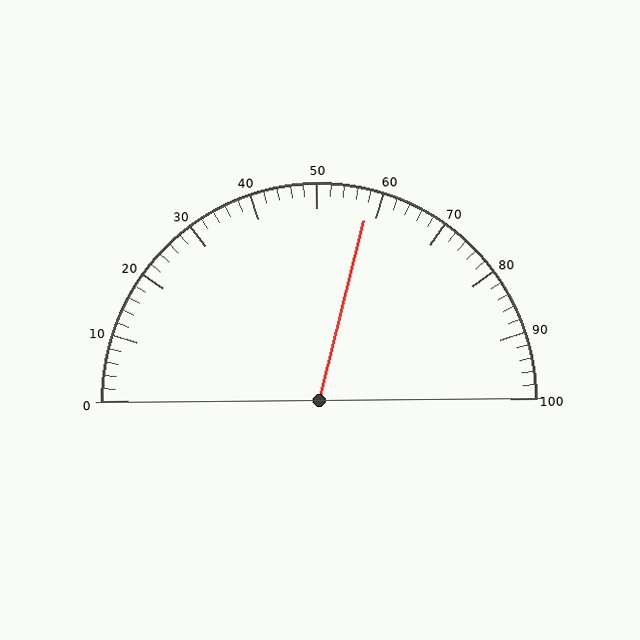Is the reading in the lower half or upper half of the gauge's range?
The reading is in the upper half of the range (0 to 100).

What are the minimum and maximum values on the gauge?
The gauge ranges from 0 to 100.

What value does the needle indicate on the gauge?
The needle indicates approximately 58.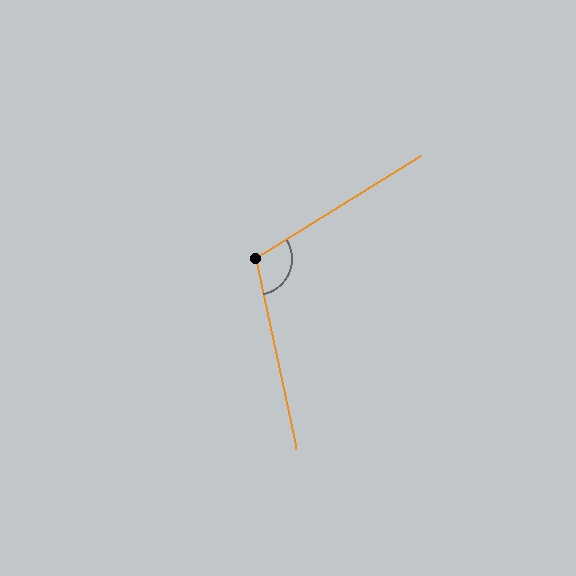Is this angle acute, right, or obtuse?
It is obtuse.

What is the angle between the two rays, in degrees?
Approximately 110 degrees.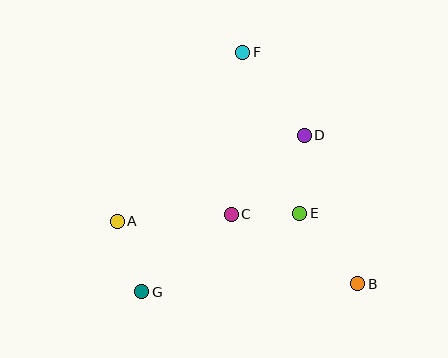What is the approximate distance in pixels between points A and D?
The distance between A and D is approximately 206 pixels.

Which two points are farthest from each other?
Points F and G are farthest from each other.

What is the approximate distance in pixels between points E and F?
The distance between E and F is approximately 170 pixels.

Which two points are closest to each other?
Points C and E are closest to each other.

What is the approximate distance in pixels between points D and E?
The distance between D and E is approximately 78 pixels.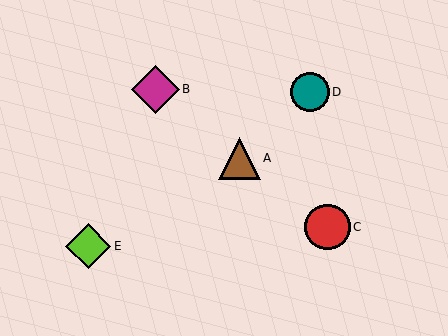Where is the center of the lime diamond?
The center of the lime diamond is at (88, 246).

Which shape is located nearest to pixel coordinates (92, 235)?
The lime diamond (labeled E) at (88, 246) is nearest to that location.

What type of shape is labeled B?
Shape B is a magenta diamond.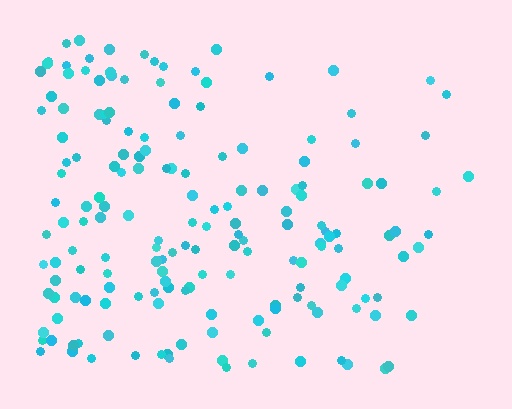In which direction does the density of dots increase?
From right to left, with the left side densest.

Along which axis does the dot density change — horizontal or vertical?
Horizontal.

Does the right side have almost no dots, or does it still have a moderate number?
Still a moderate number, just noticeably fewer than the left.